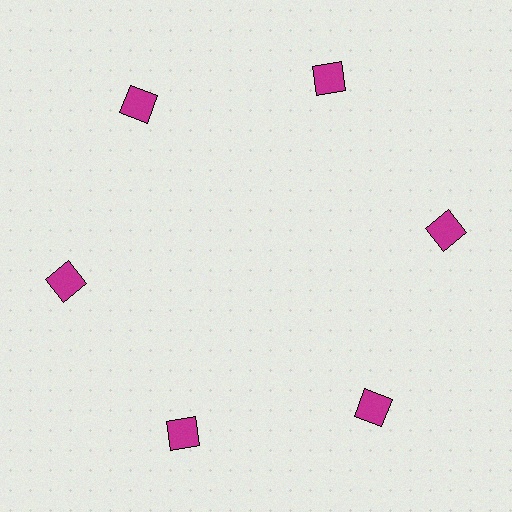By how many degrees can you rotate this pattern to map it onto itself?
The pattern maps onto itself every 60 degrees of rotation.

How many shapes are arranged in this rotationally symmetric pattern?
There are 6 shapes, arranged in 6 groups of 1.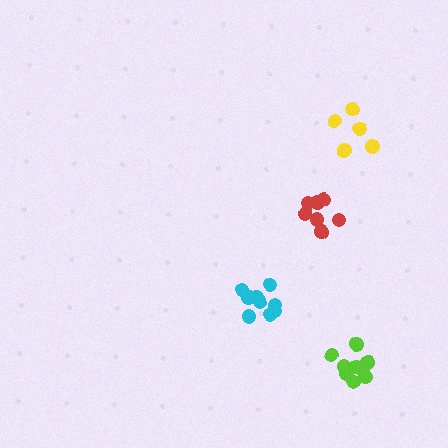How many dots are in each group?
Group 1: 7 dots, Group 2: 11 dots, Group 3: 5 dots, Group 4: 10 dots (33 total).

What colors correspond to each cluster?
The clusters are colored: red, lime, yellow, cyan.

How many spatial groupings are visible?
There are 4 spatial groupings.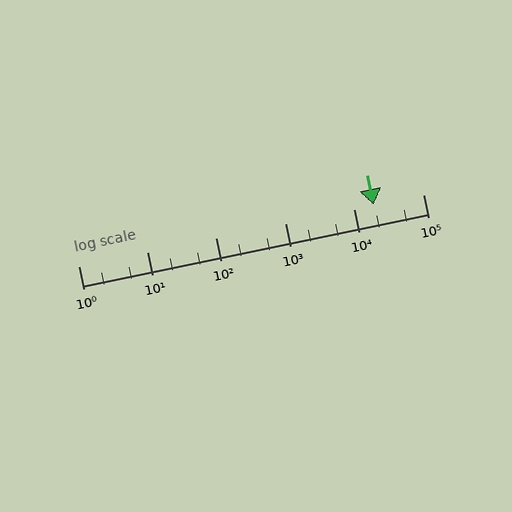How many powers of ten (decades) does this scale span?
The scale spans 5 decades, from 1 to 100000.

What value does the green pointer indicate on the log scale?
The pointer indicates approximately 19000.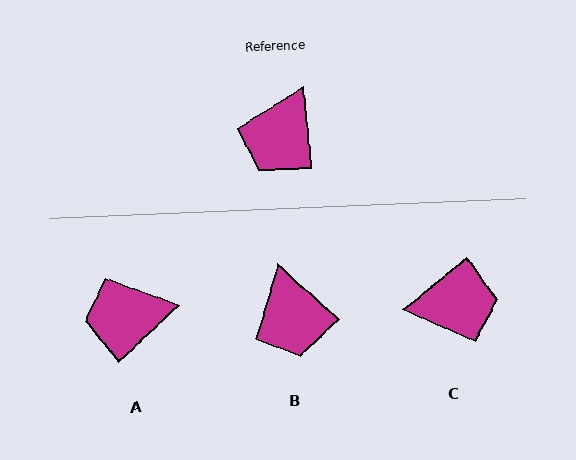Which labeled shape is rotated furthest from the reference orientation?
C, about 124 degrees away.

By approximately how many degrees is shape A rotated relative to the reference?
Approximately 53 degrees clockwise.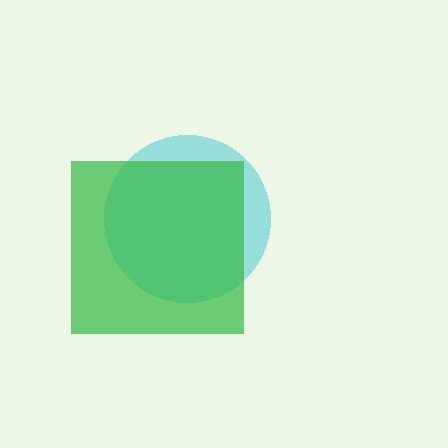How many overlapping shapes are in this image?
There are 2 overlapping shapes in the image.